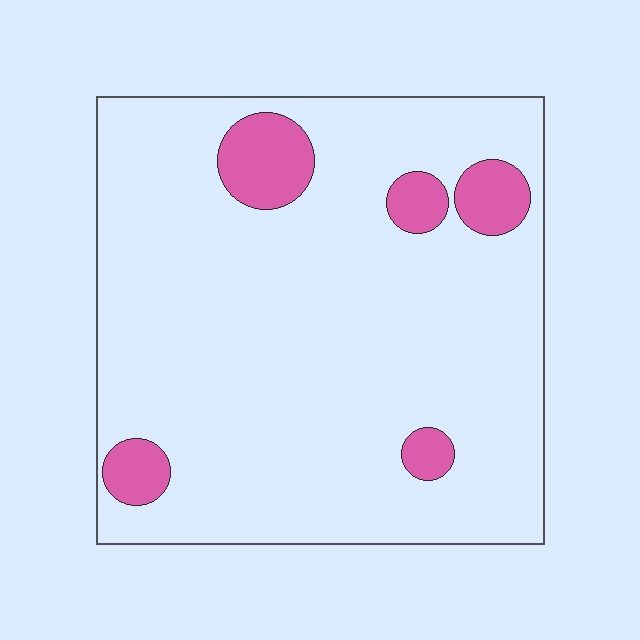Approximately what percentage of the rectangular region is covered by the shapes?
Approximately 10%.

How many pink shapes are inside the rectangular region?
5.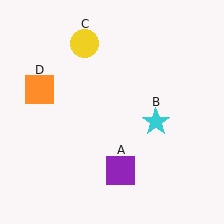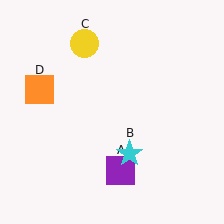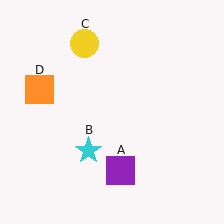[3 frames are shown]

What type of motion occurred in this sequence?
The cyan star (object B) rotated clockwise around the center of the scene.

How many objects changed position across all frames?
1 object changed position: cyan star (object B).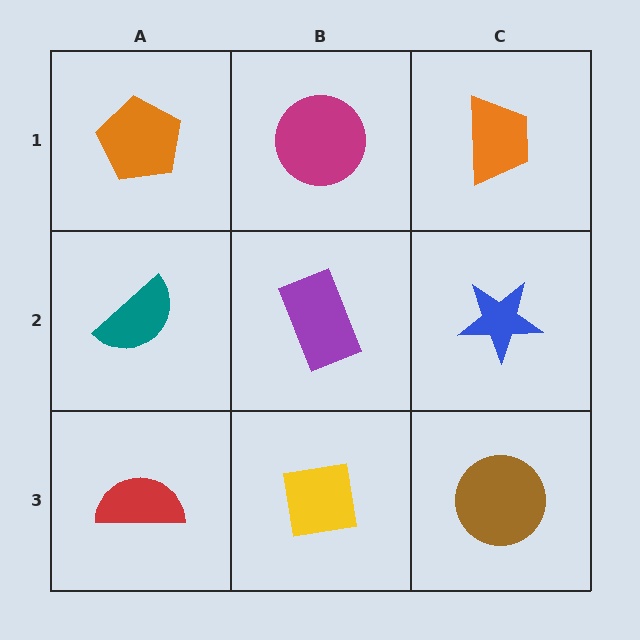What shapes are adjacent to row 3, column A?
A teal semicircle (row 2, column A), a yellow square (row 3, column B).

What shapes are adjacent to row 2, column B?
A magenta circle (row 1, column B), a yellow square (row 3, column B), a teal semicircle (row 2, column A), a blue star (row 2, column C).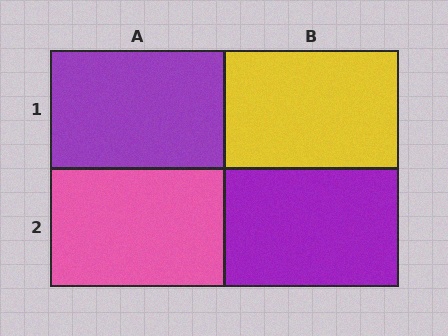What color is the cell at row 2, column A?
Pink.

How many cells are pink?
1 cell is pink.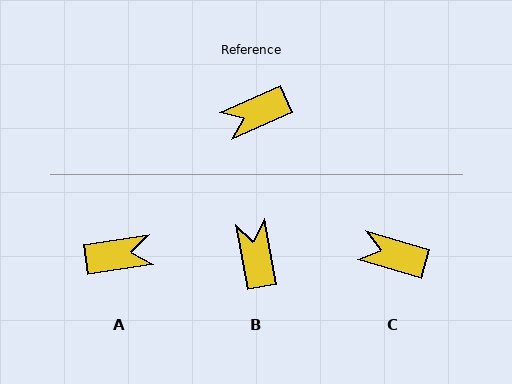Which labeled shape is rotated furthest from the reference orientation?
A, about 164 degrees away.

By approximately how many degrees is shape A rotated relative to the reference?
Approximately 164 degrees counter-clockwise.